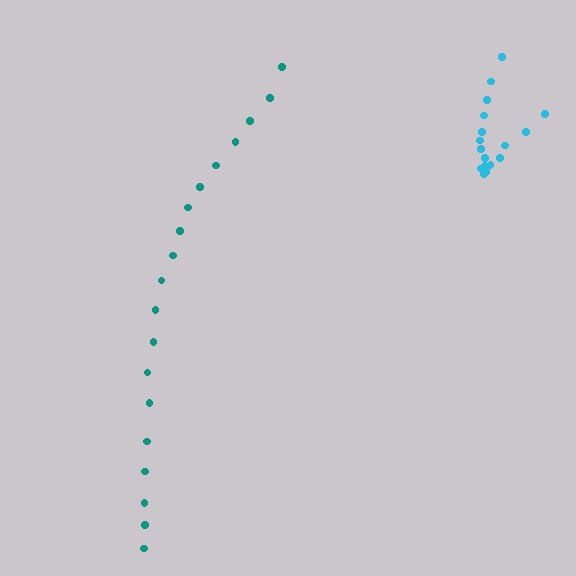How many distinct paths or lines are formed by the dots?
There are 2 distinct paths.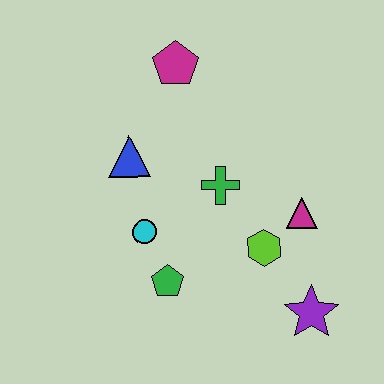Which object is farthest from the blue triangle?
The purple star is farthest from the blue triangle.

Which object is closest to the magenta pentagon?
The blue triangle is closest to the magenta pentagon.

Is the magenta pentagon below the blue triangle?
No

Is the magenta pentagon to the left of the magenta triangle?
Yes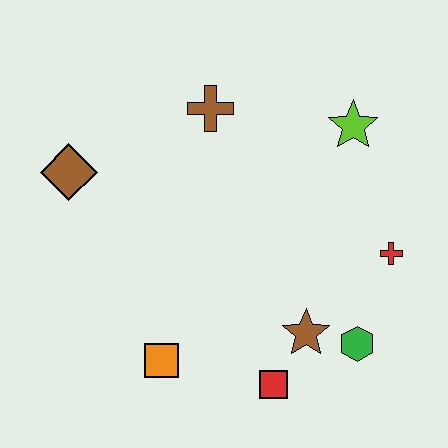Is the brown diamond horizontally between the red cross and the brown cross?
No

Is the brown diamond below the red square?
No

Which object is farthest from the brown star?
The brown diamond is farthest from the brown star.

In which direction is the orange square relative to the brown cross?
The orange square is below the brown cross.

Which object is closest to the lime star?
The red cross is closest to the lime star.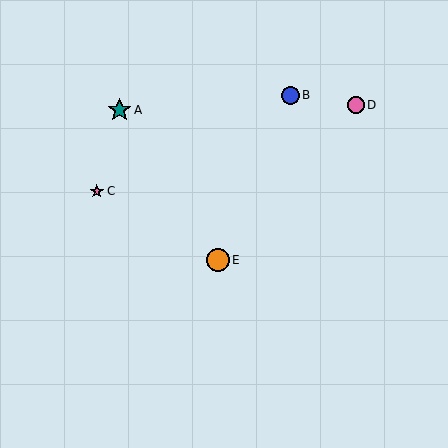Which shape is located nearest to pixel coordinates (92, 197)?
The pink star (labeled C) at (97, 191) is nearest to that location.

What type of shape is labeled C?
Shape C is a pink star.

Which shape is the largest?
The teal star (labeled A) is the largest.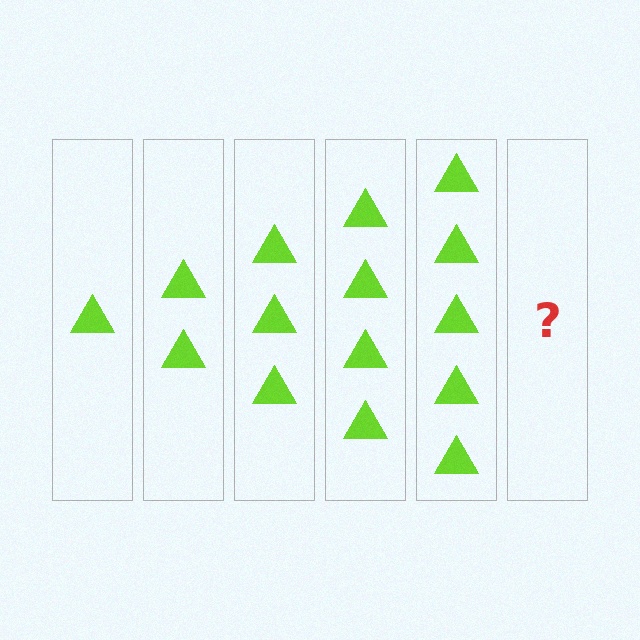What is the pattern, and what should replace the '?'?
The pattern is that each step adds one more triangle. The '?' should be 6 triangles.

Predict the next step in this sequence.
The next step is 6 triangles.